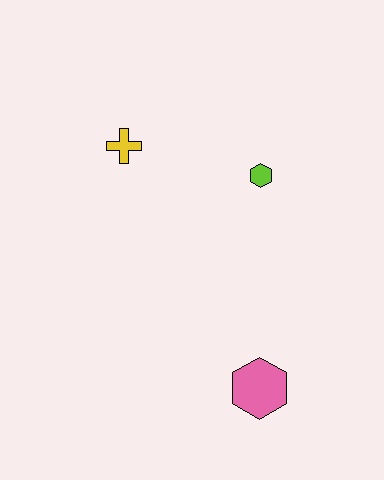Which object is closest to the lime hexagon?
The yellow cross is closest to the lime hexagon.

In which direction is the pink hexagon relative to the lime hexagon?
The pink hexagon is below the lime hexagon.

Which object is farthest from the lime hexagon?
The pink hexagon is farthest from the lime hexagon.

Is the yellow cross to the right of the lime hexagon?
No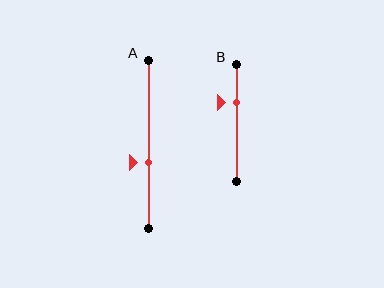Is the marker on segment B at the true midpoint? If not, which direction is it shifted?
No, the marker on segment B is shifted upward by about 17% of the segment length.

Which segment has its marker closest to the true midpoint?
Segment A has its marker closest to the true midpoint.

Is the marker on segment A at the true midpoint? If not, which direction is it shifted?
No, the marker on segment A is shifted downward by about 11% of the segment length.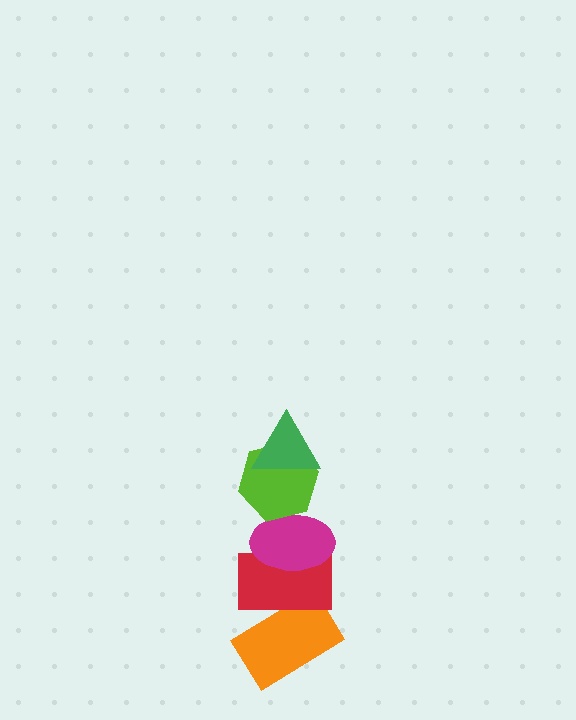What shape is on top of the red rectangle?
The magenta ellipse is on top of the red rectangle.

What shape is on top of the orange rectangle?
The red rectangle is on top of the orange rectangle.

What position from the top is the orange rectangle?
The orange rectangle is 5th from the top.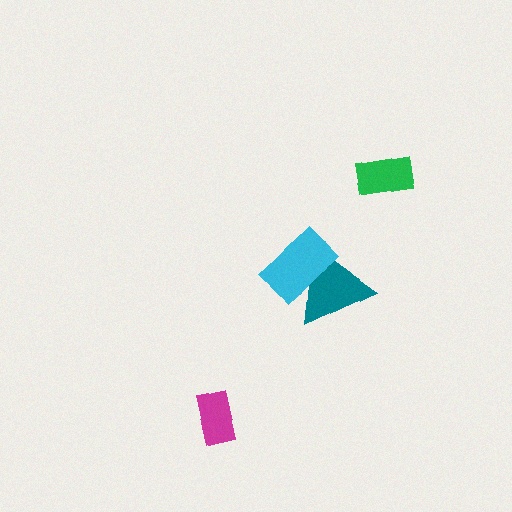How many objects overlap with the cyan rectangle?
1 object overlaps with the cyan rectangle.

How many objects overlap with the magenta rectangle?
0 objects overlap with the magenta rectangle.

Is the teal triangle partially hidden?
Yes, it is partially covered by another shape.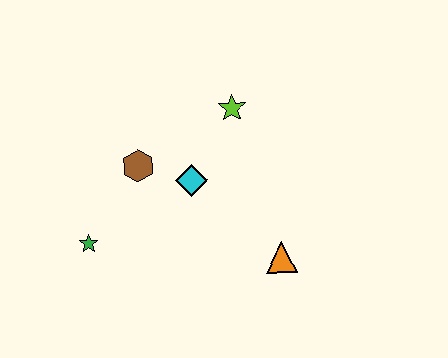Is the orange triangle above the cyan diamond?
No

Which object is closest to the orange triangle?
The cyan diamond is closest to the orange triangle.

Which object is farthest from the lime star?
The green star is farthest from the lime star.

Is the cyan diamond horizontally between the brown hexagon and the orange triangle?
Yes